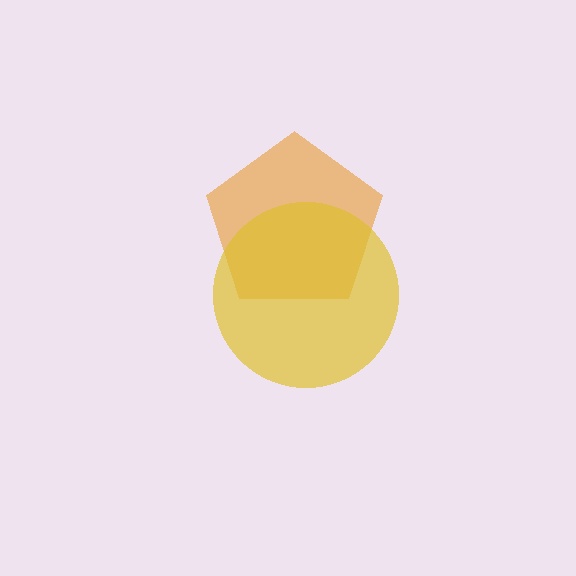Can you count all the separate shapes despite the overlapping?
Yes, there are 2 separate shapes.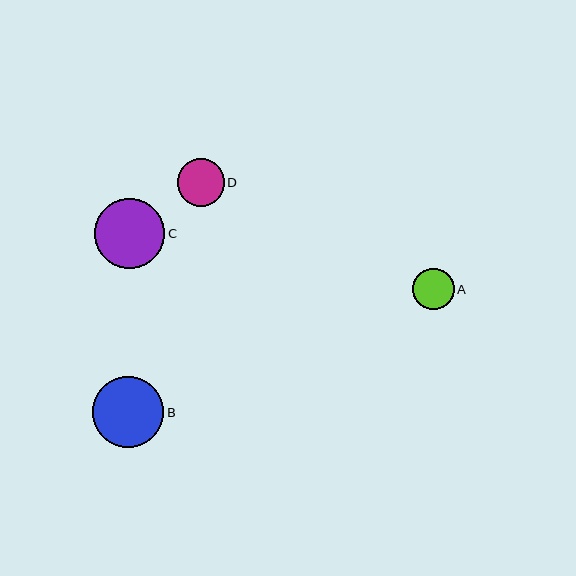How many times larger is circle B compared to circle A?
Circle B is approximately 1.7 times the size of circle A.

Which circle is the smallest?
Circle A is the smallest with a size of approximately 41 pixels.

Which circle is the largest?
Circle B is the largest with a size of approximately 71 pixels.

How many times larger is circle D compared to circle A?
Circle D is approximately 1.1 times the size of circle A.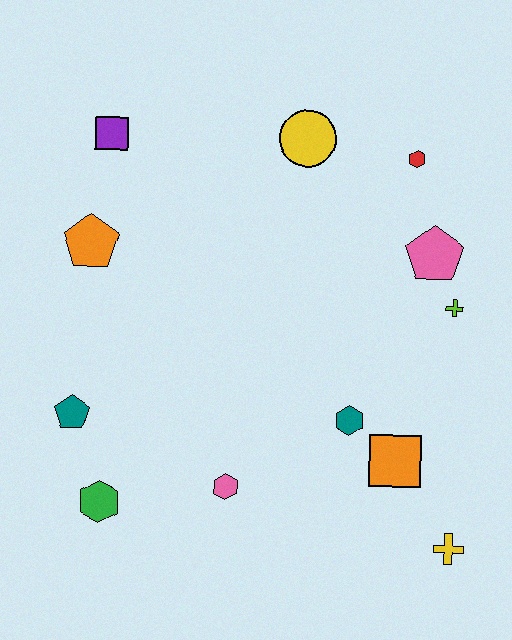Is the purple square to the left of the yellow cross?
Yes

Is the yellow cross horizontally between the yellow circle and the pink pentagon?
No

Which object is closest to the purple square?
The orange pentagon is closest to the purple square.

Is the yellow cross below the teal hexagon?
Yes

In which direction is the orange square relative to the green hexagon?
The orange square is to the right of the green hexagon.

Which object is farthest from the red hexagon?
The green hexagon is farthest from the red hexagon.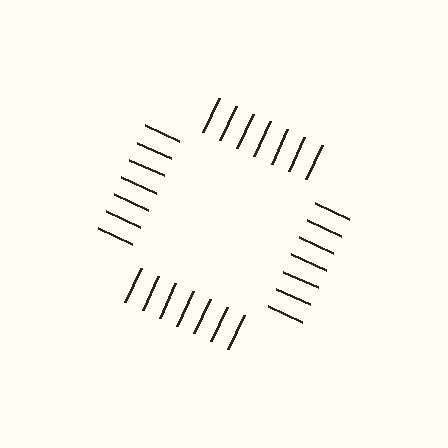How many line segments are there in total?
28 — 7 along each of the 4 edges.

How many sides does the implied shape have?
4 sides — the line-ends trace a square.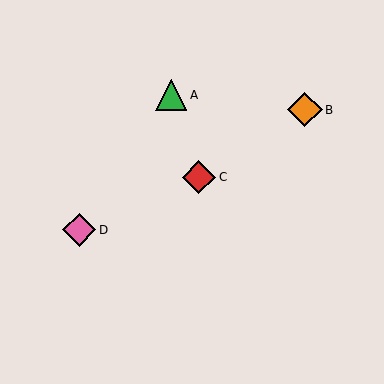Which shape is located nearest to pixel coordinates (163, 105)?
The green triangle (labeled A) at (171, 95) is nearest to that location.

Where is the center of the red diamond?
The center of the red diamond is at (199, 177).